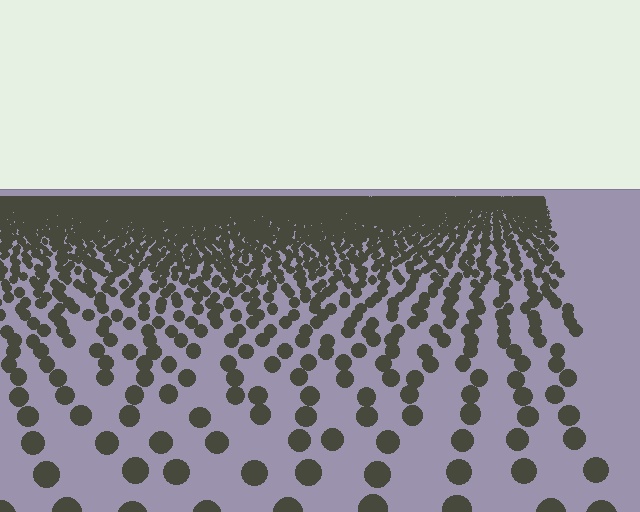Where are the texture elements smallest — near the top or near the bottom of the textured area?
Near the top.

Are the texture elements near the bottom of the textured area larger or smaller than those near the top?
Larger. Near the bottom, elements are closer to the viewer and appear at a bigger on-screen size.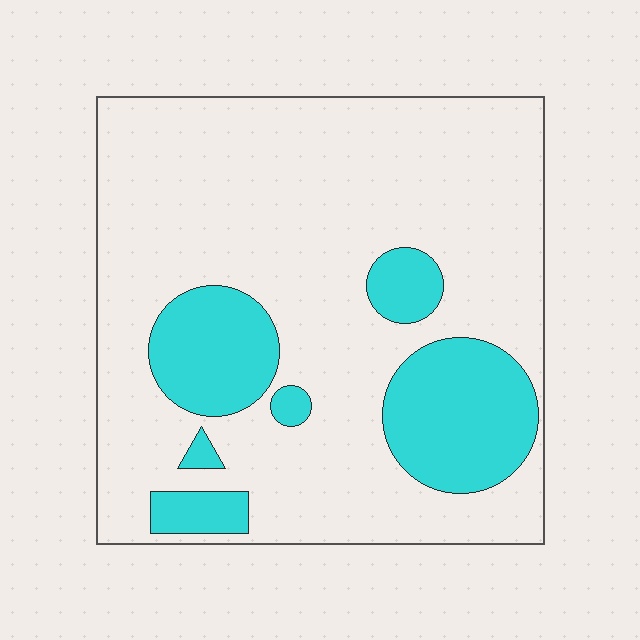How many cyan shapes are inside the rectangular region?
6.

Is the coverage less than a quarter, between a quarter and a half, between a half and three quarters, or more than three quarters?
Less than a quarter.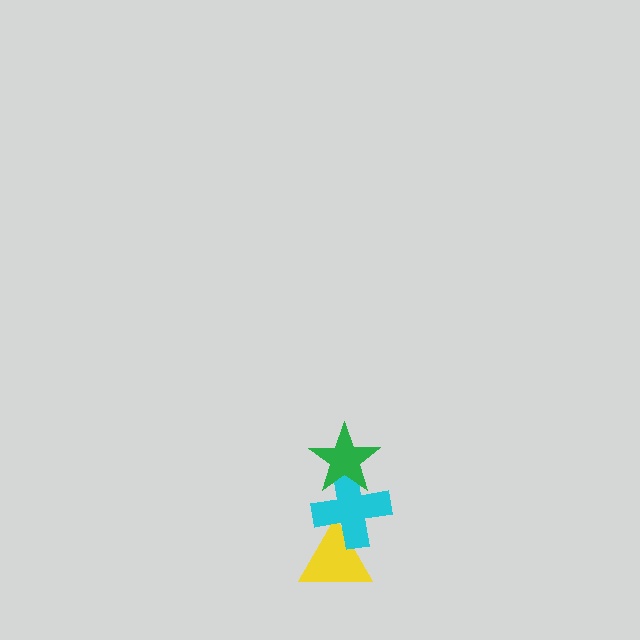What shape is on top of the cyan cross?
The green star is on top of the cyan cross.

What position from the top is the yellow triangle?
The yellow triangle is 3rd from the top.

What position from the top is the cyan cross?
The cyan cross is 2nd from the top.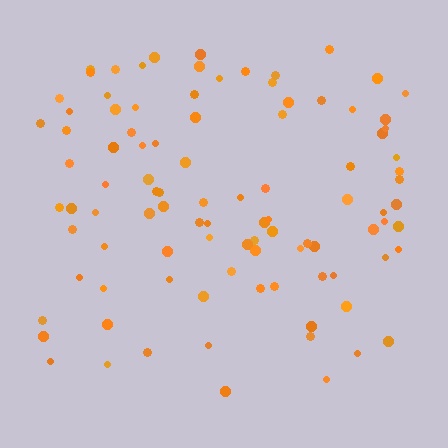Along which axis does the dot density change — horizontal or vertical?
Vertical.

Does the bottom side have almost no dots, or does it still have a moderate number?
Still a moderate number, just noticeably fewer than the top.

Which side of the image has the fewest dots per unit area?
The bottom.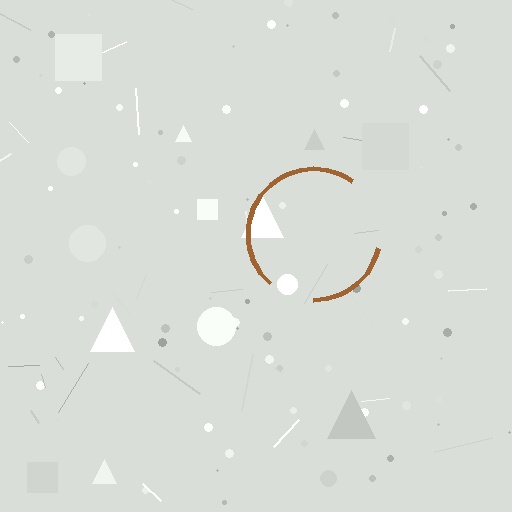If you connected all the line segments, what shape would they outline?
They would outline a circle.